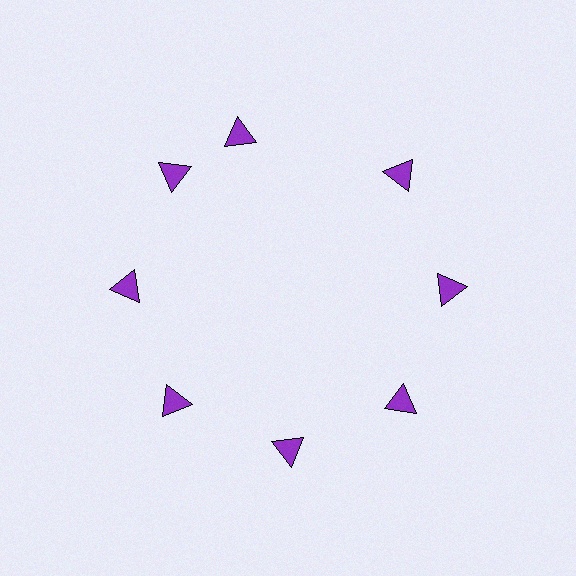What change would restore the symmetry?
The symmetry would be restored by rotating it back into even spacing with its neighbors so that all 8 triangles sit at equal angles and equal distance from the center.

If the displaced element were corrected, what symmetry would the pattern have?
It would have 8-fold rotational symmetry — the pattern would map onto itself every 45 degrees.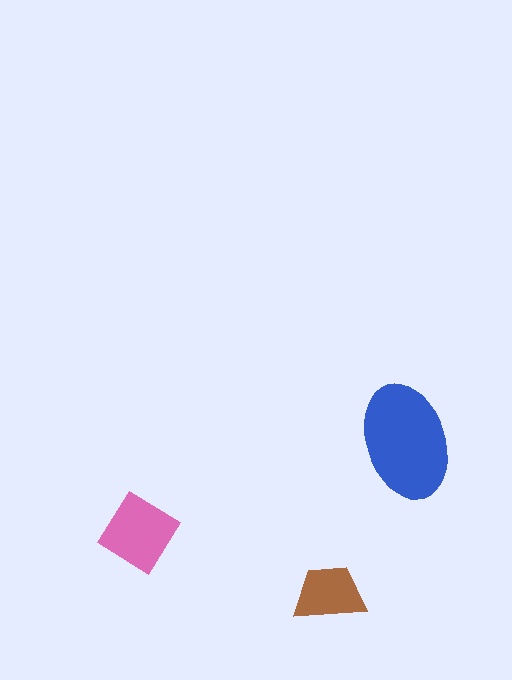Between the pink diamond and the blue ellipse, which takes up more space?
The blue ellipse.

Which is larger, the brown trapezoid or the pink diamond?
The pink diamond.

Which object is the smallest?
The brown trapezoid.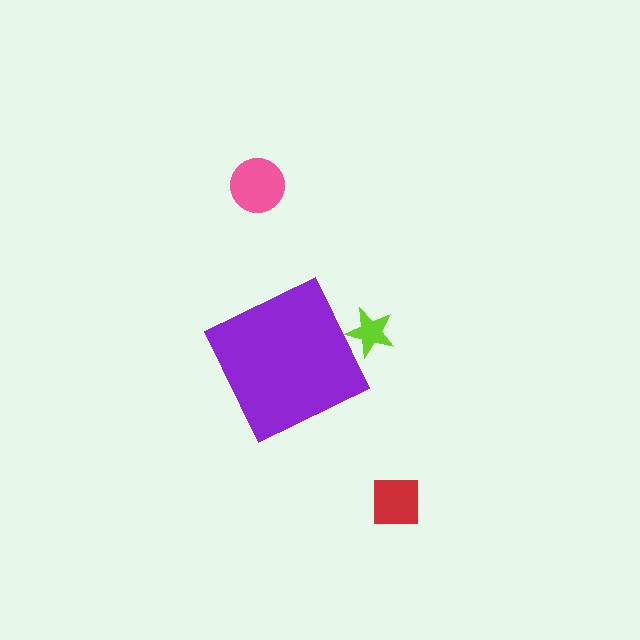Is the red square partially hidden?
No, the red square is fully visible.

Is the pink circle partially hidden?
No, the pink circle is fully visible.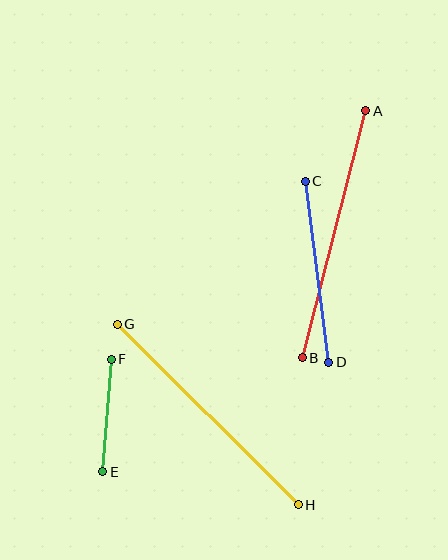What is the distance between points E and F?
The distance is approximately 113 pixels.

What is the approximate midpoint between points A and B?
The midpoint is at approximately (334, 234) pixels.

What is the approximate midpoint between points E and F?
The midpoint is at approximately (107, 415) pixels.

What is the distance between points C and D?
The distance is approximately 182 pixels.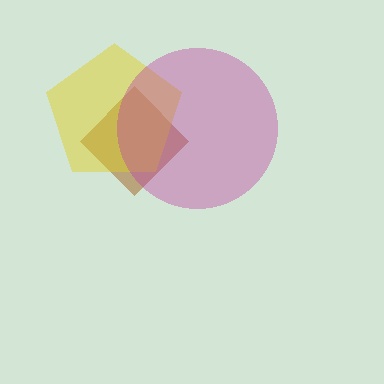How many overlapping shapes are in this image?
There are 3 overlapping shapes in the image.